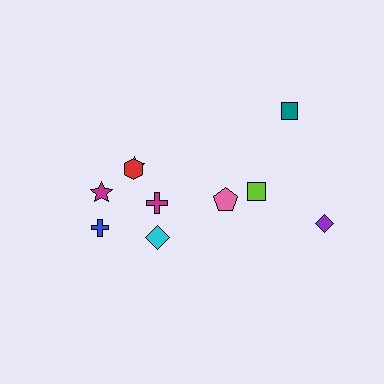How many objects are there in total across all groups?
There are 10 objects.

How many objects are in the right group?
There are 4 objects.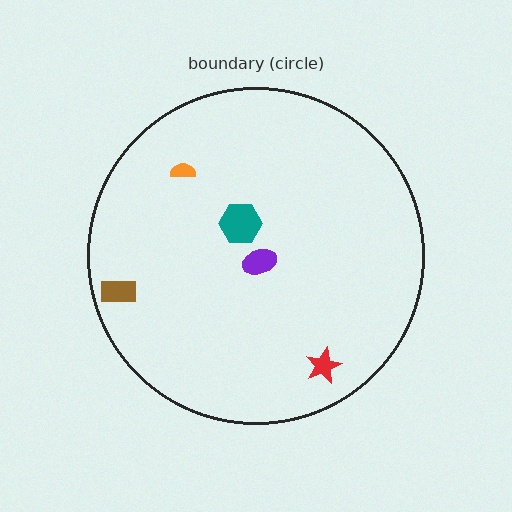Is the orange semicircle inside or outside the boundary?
Inside.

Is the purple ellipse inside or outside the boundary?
Inside.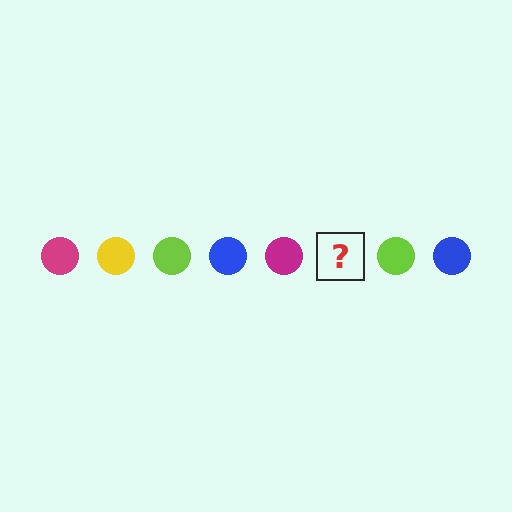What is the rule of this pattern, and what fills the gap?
The rule is that the pattern cycles through magenta, yellow, lime, blue circles. The gap should be filled with a yellow circle.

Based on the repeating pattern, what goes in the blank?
The blank should be a yellow circle.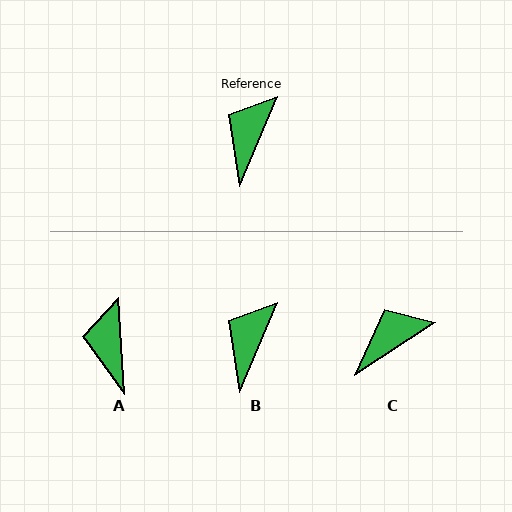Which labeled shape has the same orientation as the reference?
B.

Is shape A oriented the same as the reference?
No, it is off by about 27 degrees.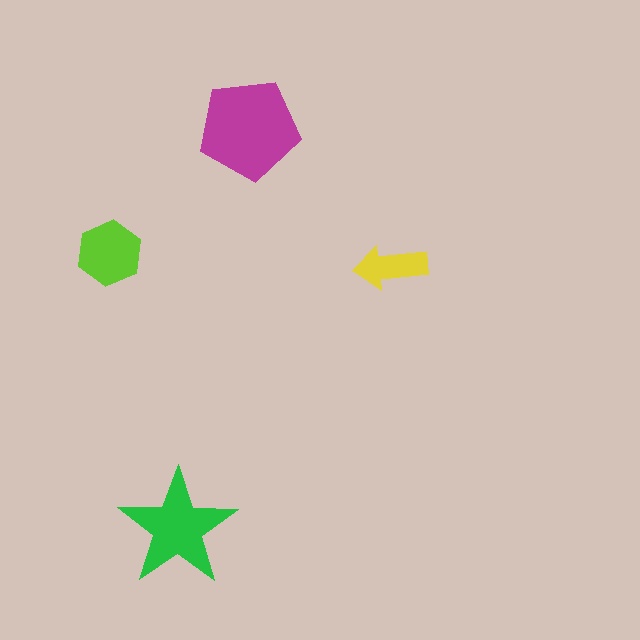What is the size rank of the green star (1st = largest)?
2nd.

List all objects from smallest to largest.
The yellow arrow, the lime hexagon, the green star, the magenta pentagon.